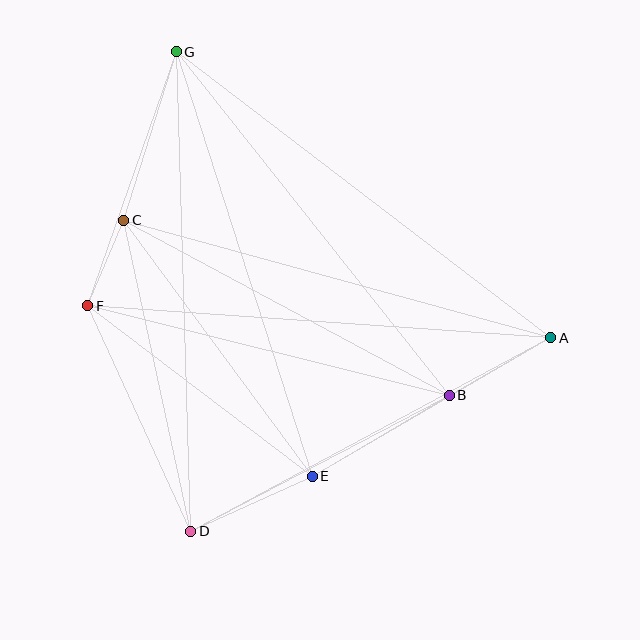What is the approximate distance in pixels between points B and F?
The distance between B and F is approximately 373 pixels.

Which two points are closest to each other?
Points C and F are closest to each other.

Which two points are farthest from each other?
Points D and G are farthest from each other.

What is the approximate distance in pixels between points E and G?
The distance between E and G is approximately 446 pixels.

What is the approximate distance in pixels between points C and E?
The distance between C and E is approximately 318 pixels.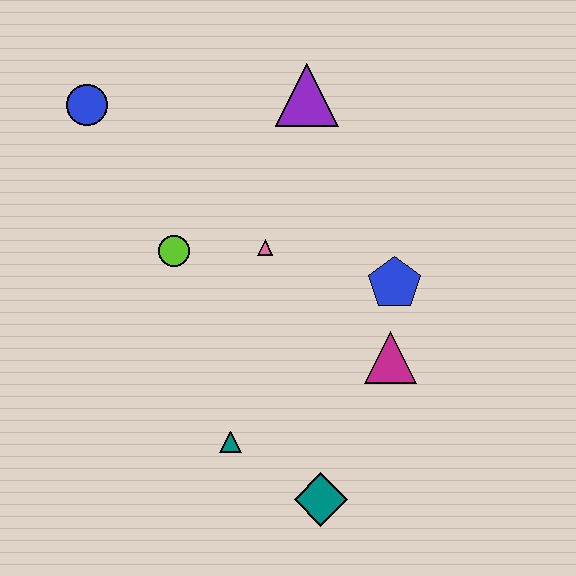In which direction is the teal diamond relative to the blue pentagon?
The teal diamond is below the blue pentagon.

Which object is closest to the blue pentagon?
The magenta triangle is closest to the blue pentagon.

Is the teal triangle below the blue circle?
Yes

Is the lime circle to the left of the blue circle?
No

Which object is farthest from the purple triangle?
The teal diamond is farthest from the purple triangle.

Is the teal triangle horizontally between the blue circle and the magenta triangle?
Yes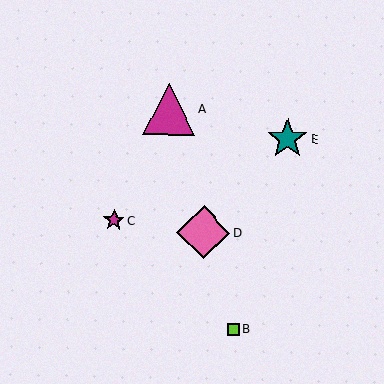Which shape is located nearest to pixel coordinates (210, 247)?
The pink diamond (labeled D) at (203, 232) is nearest to that location.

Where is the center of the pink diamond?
The center of the pink diamond is at (203, 232).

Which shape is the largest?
The pink diamond (labeled D) is the largest.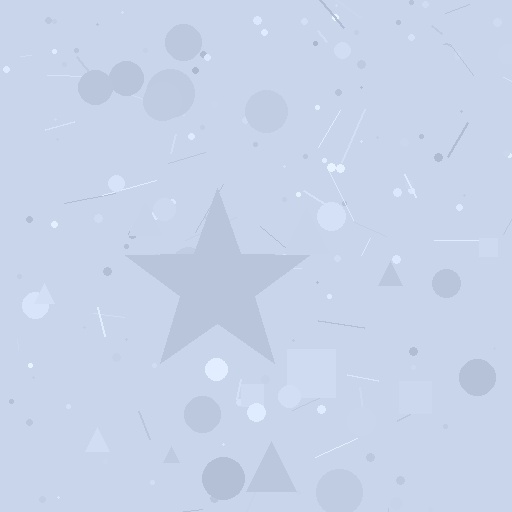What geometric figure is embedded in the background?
A star is embedded in the background.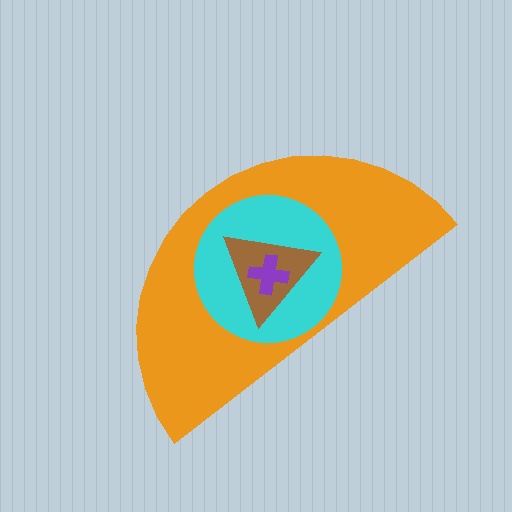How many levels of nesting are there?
4.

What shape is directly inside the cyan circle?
The brown triangle.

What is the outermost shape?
The orange semicircle.